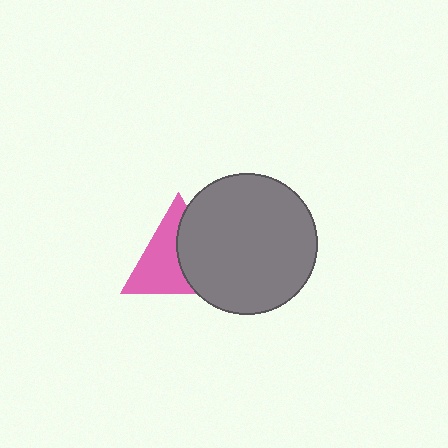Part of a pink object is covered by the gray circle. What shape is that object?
It is a triangle.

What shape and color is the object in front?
The object in front is a gray circle.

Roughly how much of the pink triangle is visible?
About half of it is visible (roughly 54%).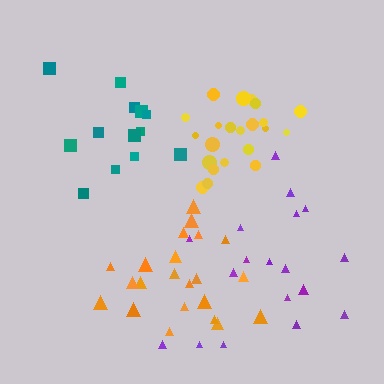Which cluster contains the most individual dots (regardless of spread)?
Orange (22).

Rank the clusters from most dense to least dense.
yellow, orange, teal, purple.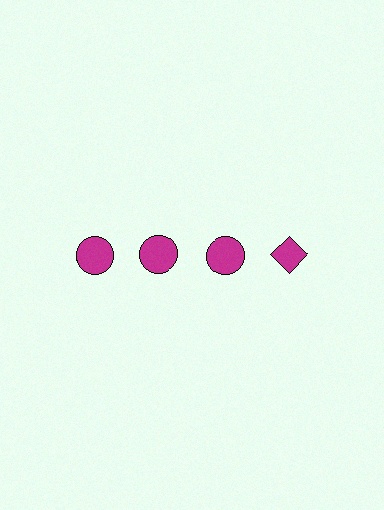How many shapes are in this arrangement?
There are 4 shapes arranged in a grid pattern.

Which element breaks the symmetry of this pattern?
The magenta diamond in the top row, second from right column breaks the symmetry. All other shapes are magenta circles.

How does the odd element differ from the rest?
It has a different shape: diamond instead of circle.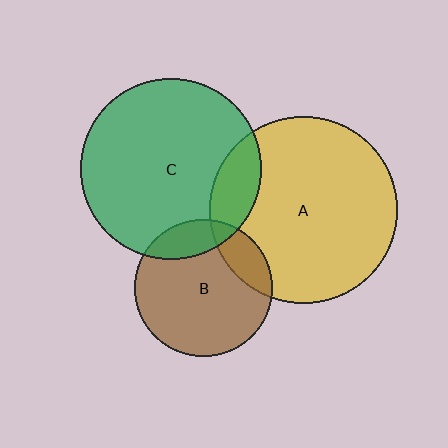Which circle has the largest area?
Circle A (yellow).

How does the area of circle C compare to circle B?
Approximately 1.7 times.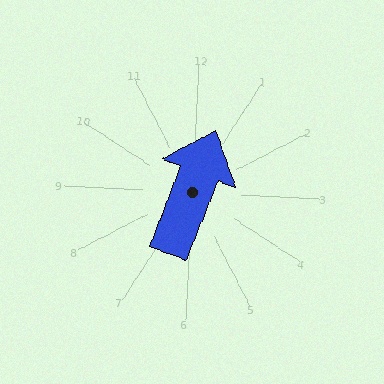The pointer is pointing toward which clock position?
Roughly 1 o'clock.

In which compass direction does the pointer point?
North.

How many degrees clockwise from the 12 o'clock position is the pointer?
Approximately 19 degrees.